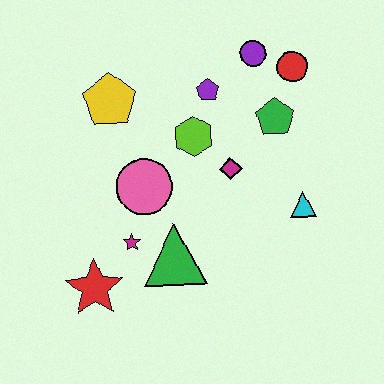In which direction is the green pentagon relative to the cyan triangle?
The green pentagon is above the cyan triangle.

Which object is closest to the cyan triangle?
The magenta diamond is closest to the cyan triangle.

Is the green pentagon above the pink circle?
Yes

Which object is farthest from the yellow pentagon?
The cyan triangle is farthest from the yellow pentagon.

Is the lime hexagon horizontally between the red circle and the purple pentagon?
No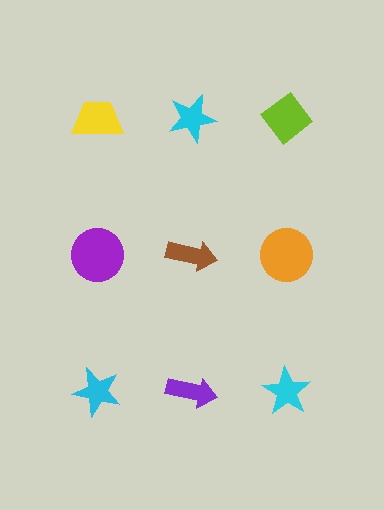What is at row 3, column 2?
A purple arrow.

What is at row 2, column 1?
A purple circle.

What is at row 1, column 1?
A yellow trapezoid.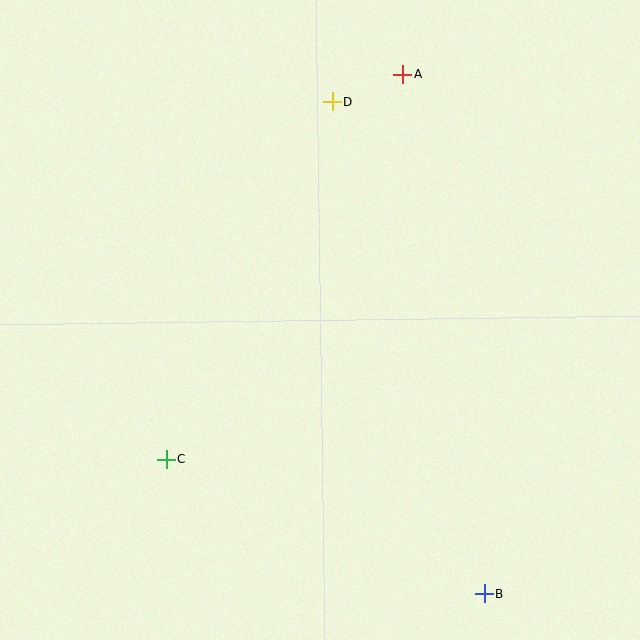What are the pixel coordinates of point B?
Point B is at (484, 593).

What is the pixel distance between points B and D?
The distance between B and D is 515 pixels.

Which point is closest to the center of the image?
Point C at (166, 459) is closest to the center.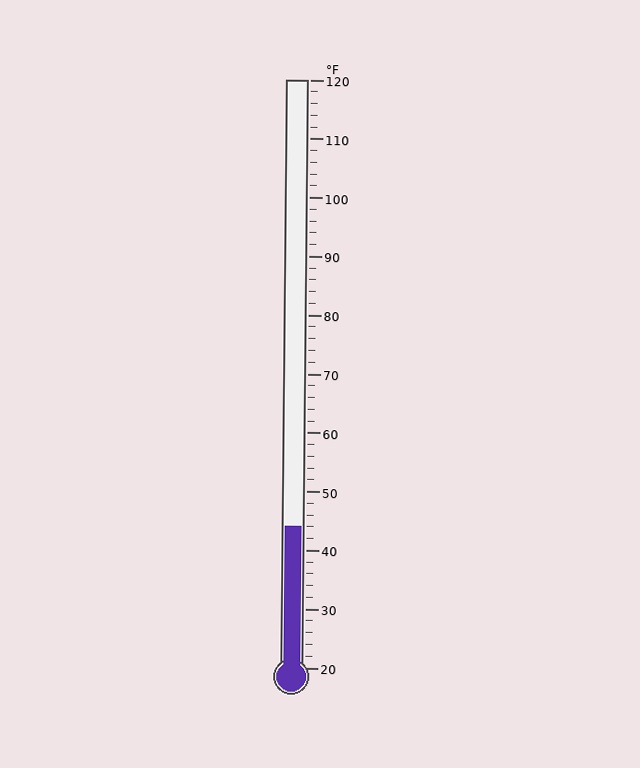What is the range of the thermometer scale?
The thermometer scale ranges from 20°F to 120°F.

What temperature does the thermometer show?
The thermometer shows approximately 44°F.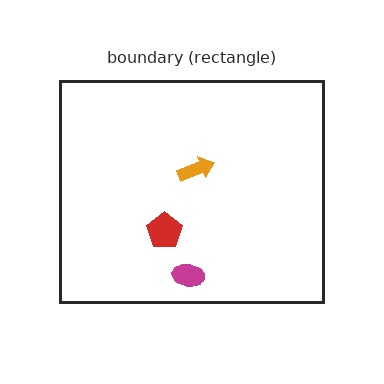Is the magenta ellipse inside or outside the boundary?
Inside.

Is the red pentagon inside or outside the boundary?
Inside.